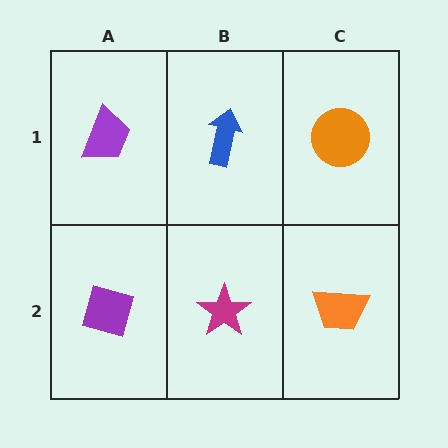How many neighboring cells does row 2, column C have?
2.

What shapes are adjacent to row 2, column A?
A purple trapezoid (row 1, column A), a magenta star (row 2, column B).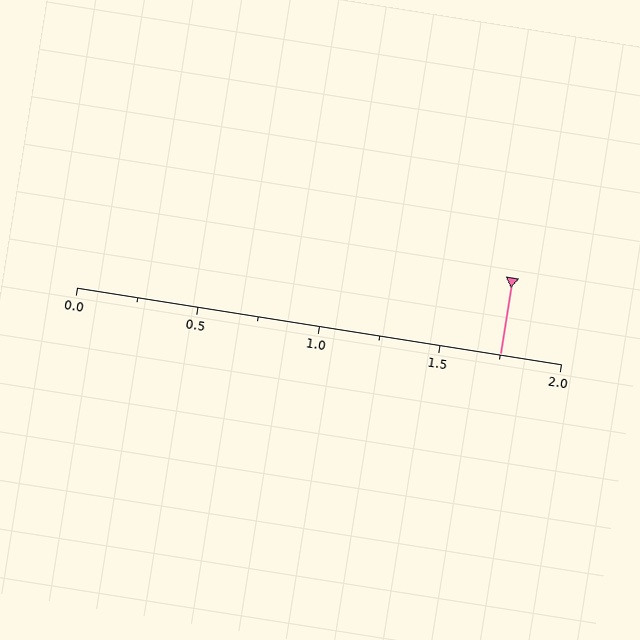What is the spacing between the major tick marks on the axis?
The major ticks are spaced 0.5 apart.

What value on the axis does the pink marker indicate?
The marker indicates approximately 1.75.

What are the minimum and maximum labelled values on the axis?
The axis runs from 0.0 to 2.0.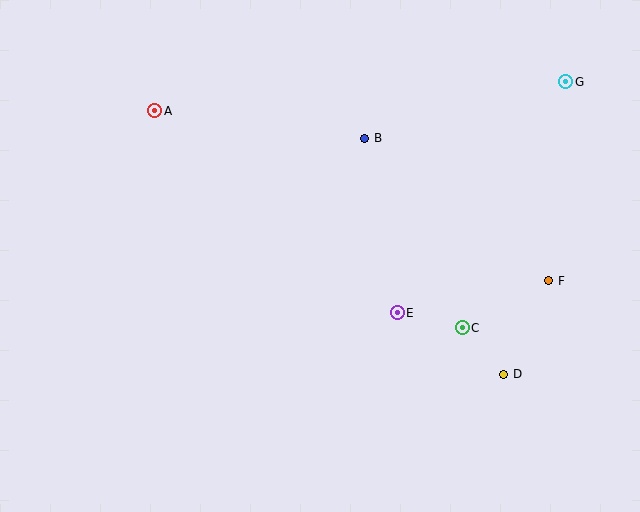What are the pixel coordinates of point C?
Point C is at (462, 328).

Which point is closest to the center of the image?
Point E at (397, 313) is closest to the center.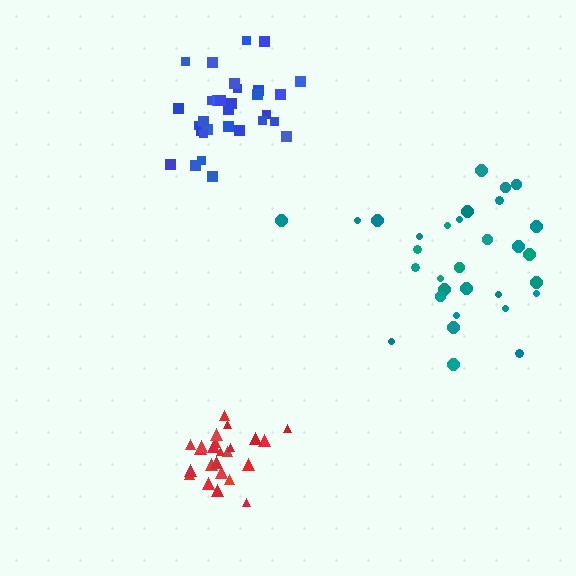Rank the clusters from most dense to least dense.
red, blue, teal.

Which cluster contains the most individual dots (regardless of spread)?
Teal (31).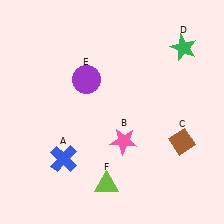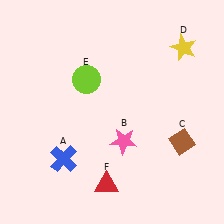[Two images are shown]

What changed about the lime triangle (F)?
In Image 1, F is lime. In Image 2, it changed to red.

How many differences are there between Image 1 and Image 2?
There are 3 differences between the two images.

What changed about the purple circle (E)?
In Image 1, E is purple. In Image 2, it changed to lime.